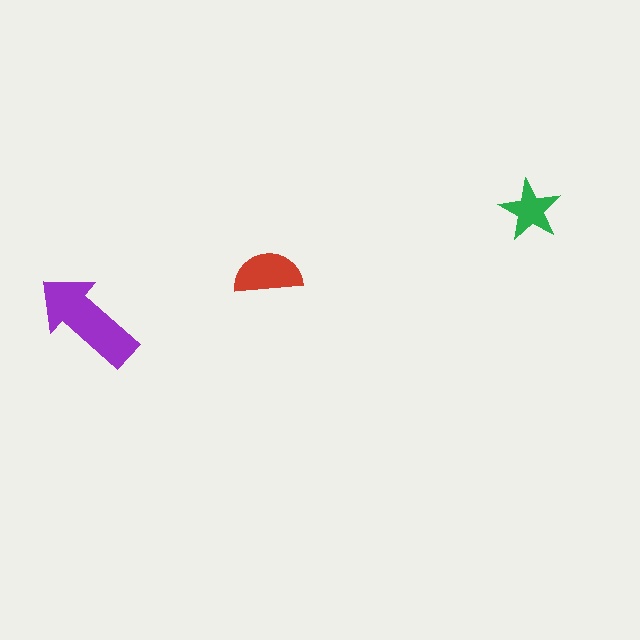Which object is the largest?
The purple arrow.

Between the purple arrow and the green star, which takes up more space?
The purple arrow.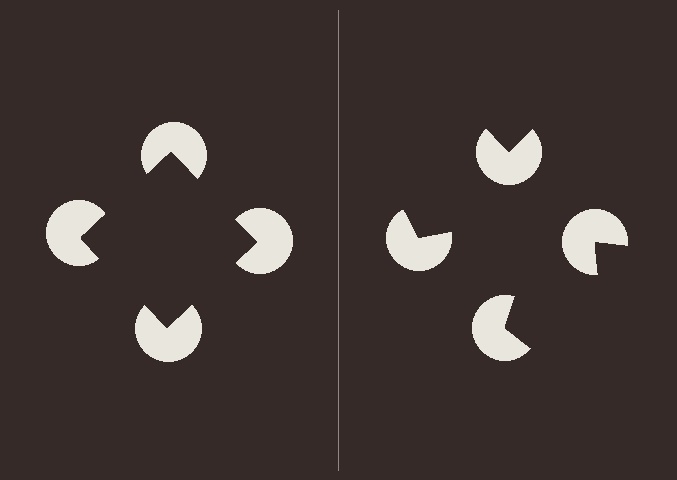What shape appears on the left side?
An illusory square.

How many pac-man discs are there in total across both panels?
8 — 4 on each side.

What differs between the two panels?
The pac-man discs are positioned identically on both sides; only the wedge orientations differ. On the left they align to a square; on the right they are misaligned.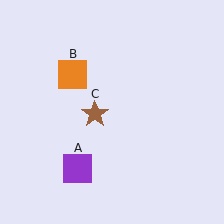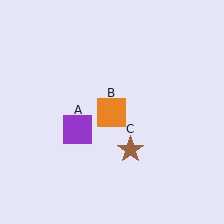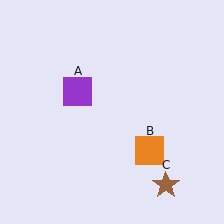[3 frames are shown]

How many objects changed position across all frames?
3 objects changed position: purple square (object A), orange square (object B), brown star (object C).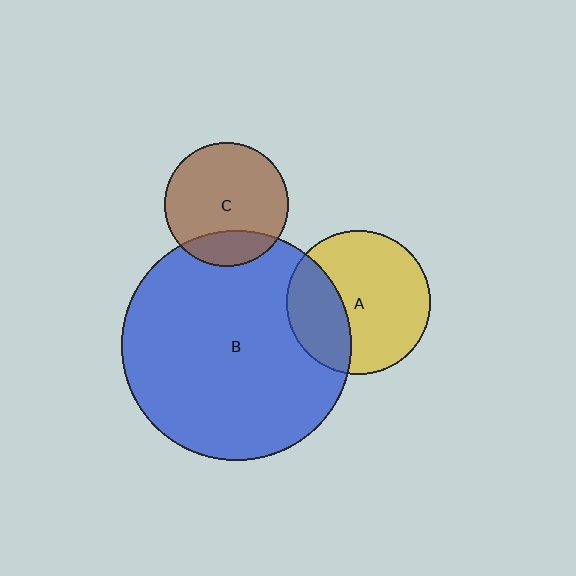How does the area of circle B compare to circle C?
Approximately 3.4 times.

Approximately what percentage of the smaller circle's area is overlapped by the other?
Approximately 30%.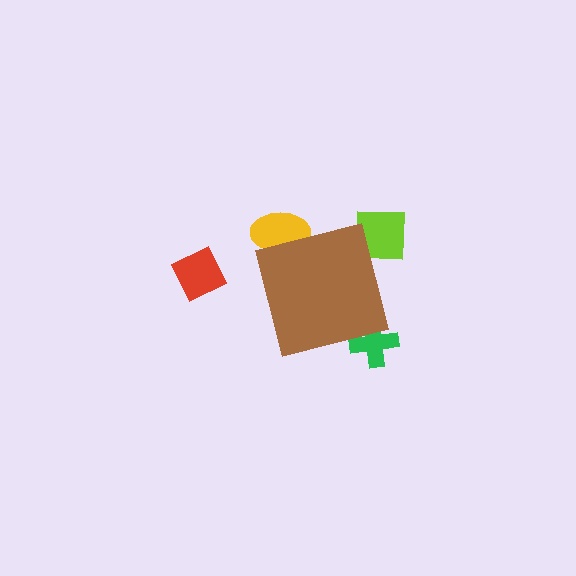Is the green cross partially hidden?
Yes, the green cross is partially hidden behind the brown square.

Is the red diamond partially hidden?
No, the red diamond is fully visible.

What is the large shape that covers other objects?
A brown square.